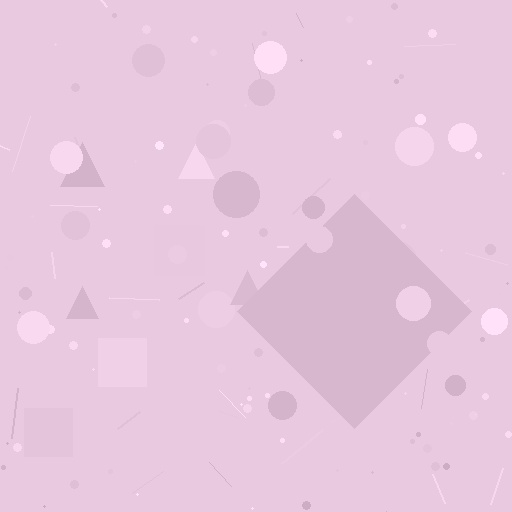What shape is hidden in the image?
A diamond is hidden in the image.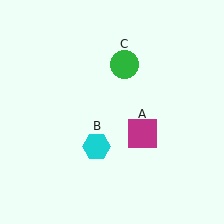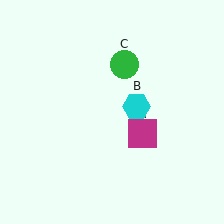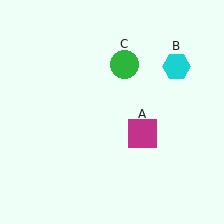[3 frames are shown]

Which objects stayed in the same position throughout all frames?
Magenta square (object A) and green circle (object C) remained stationary.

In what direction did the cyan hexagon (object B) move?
The cyan hexagon (object B) moved up and to the right.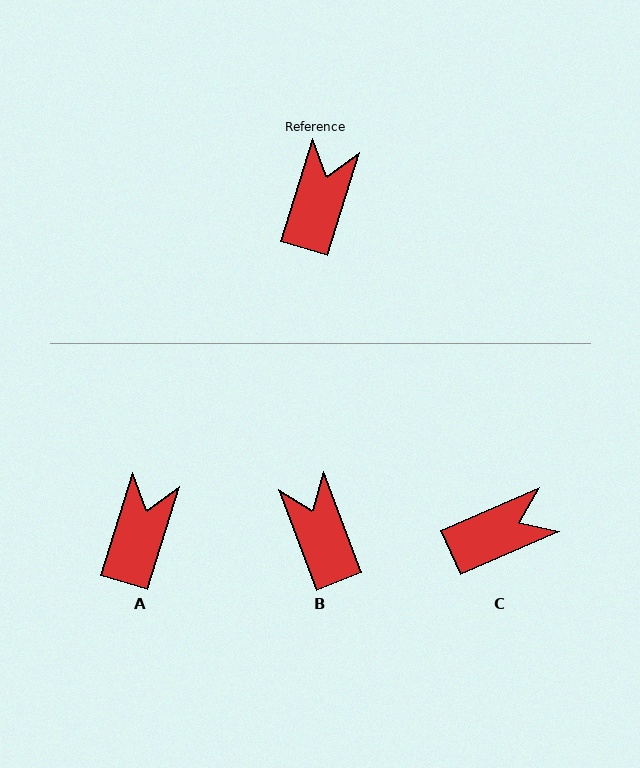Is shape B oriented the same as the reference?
No, it is off by about 38 degrees.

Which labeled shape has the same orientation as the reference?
A.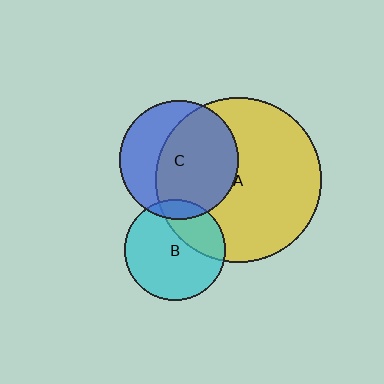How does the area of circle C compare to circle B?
Approximately 1.4 times.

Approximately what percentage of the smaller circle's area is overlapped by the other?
Approximately 10%.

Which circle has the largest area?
Circle A (yellow).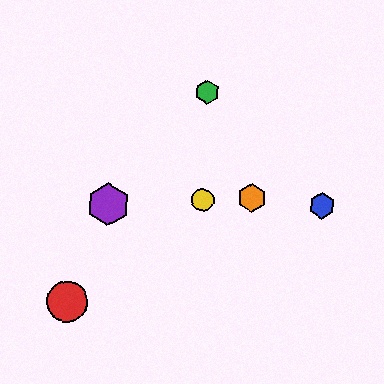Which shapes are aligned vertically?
The green hexagon, the yellow circle are aligned vertically.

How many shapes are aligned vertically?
2 shapes (the green hexagon, the yellow circle) are aligned vertically.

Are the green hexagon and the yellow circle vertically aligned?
Yes, both are at x≈207.